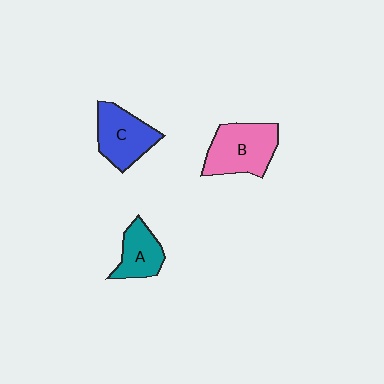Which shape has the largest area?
Shape B (pink).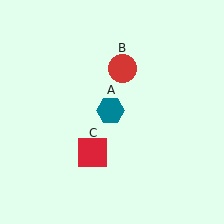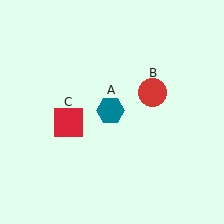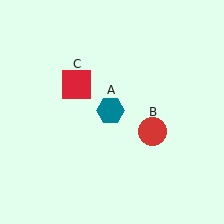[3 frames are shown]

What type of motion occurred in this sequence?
The red circle (object B), red square (object C) rotated clockwise around the center of the scene.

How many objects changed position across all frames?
2 objects changed position: red circle (object B), red square (object C).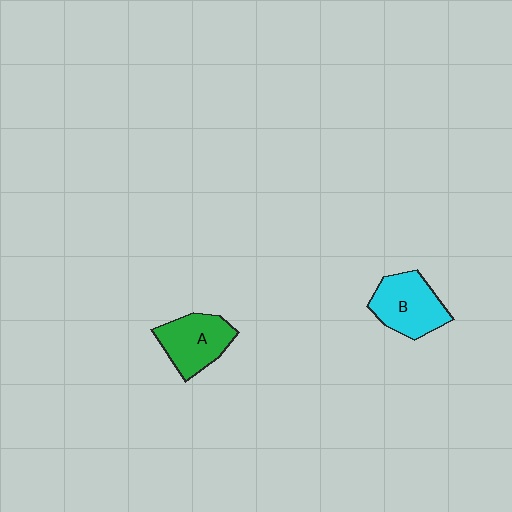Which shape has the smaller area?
Shape A (green).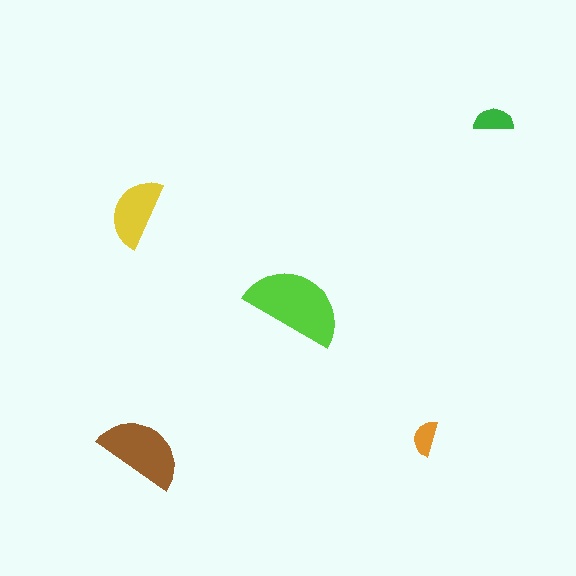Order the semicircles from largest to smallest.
the lime one, the brown one, the yellow one, the green one, the orange one.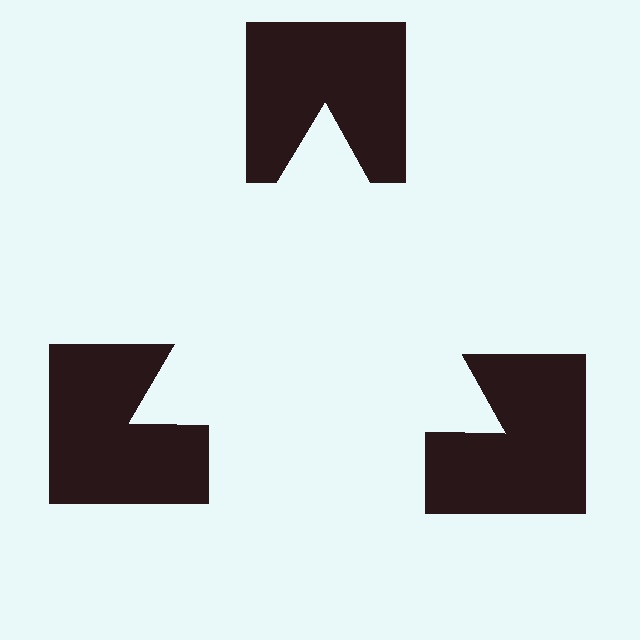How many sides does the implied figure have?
3 sides.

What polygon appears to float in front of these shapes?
An illusory triangle — its edges are inferred from the aligned wedge cuts in the notched squares, not physically drawn.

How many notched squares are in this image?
There are 3 — one at each vertex of the illusory triangle.